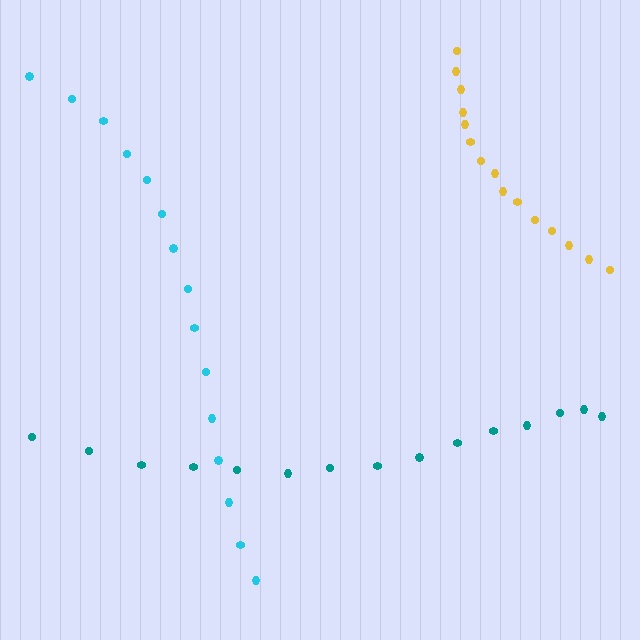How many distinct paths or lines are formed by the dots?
There are 3 distinct paths.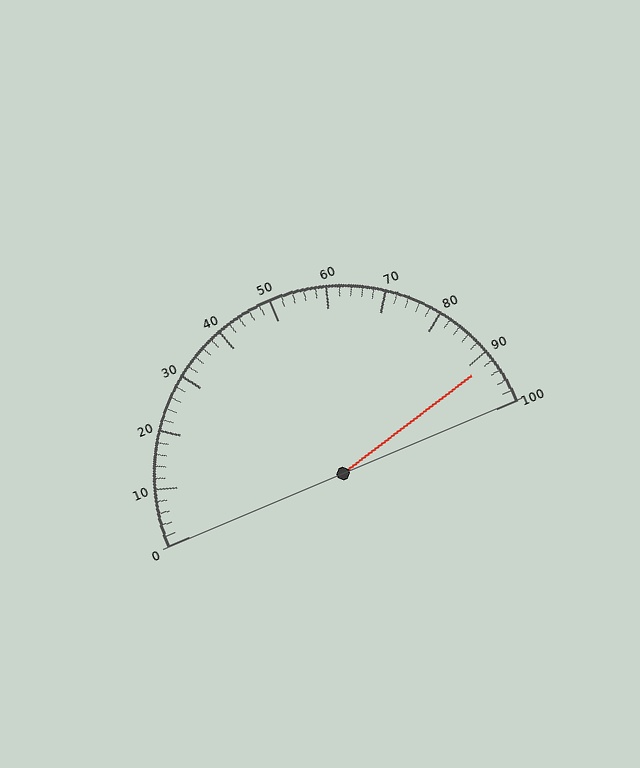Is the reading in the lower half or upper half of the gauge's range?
The reading is in the upper half of the range (0 to 100).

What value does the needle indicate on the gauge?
The needle indicates approximately 92.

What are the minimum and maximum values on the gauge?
The gauge ranges from 0 to 100.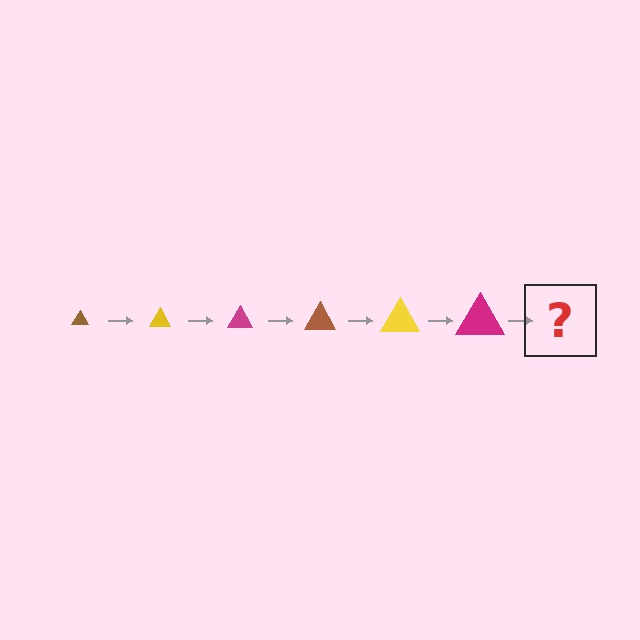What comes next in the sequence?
The next element should be a brown triangle, larger than the previous one.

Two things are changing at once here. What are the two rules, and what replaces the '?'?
The two rules are that the triangle grows larger each step and the color cycles through brown, yellow, and magenta. The '?' should be a brown triangle, larger than the previous one.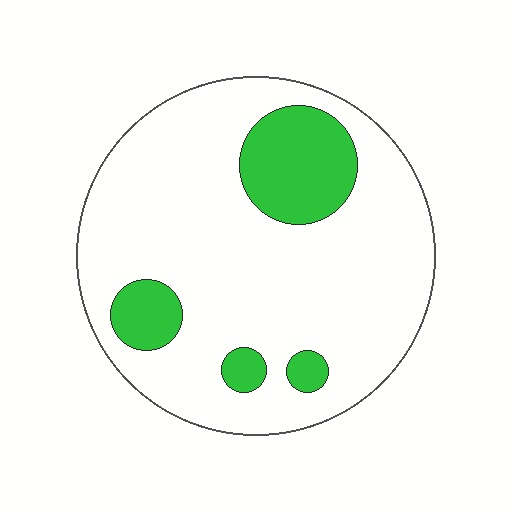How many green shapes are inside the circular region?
4.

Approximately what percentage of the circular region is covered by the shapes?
Approximately 20%.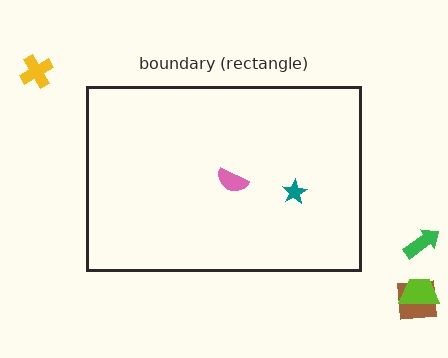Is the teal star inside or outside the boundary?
Inside.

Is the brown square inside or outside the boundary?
Outside.